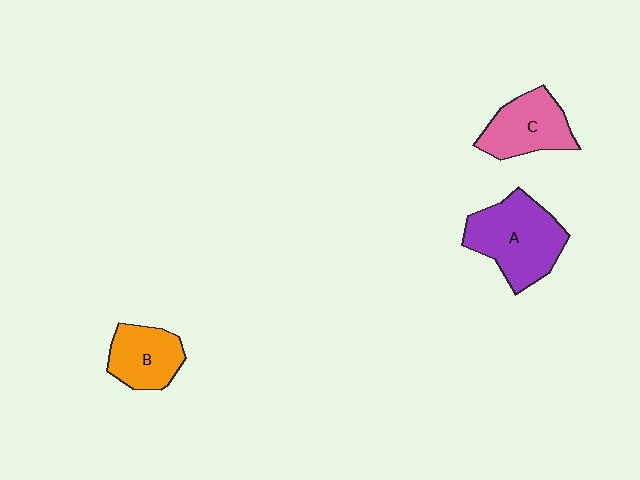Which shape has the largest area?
Shape A (purple).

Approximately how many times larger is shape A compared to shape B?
Approximately 1.6 times.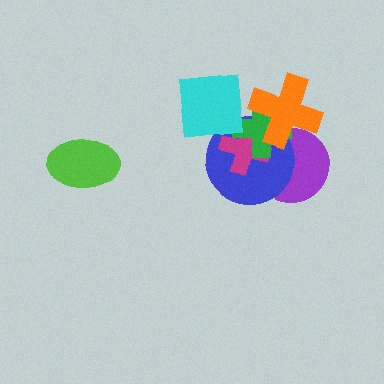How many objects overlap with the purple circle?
4 objects overlap with the purple circle.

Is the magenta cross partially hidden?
Yes, it is partially covered by another shape.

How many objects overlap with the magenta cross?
4 objects overlap with the magenta cross.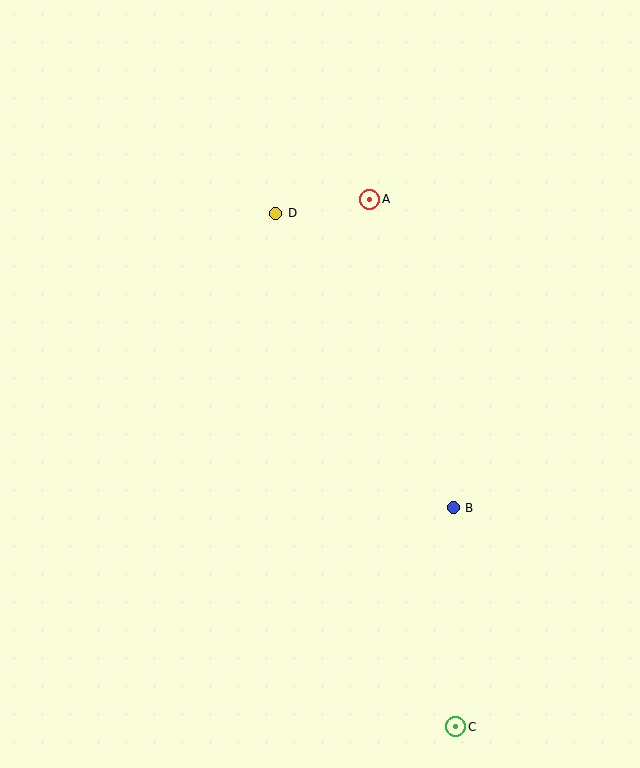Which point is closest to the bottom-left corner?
Point C is closest to the bottom-left corner.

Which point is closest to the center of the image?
Point D at (276, 213) is closest to the center.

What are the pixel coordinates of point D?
Point D is at (276, 213).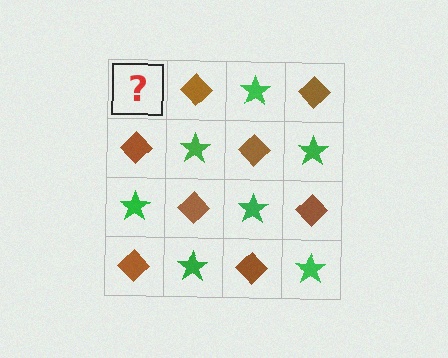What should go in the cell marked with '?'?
The missing cell should contain a green star.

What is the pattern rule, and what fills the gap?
The rule is that it alternates green star and brown diamond in a checkerboard pattern. The gap should be filled with a green star.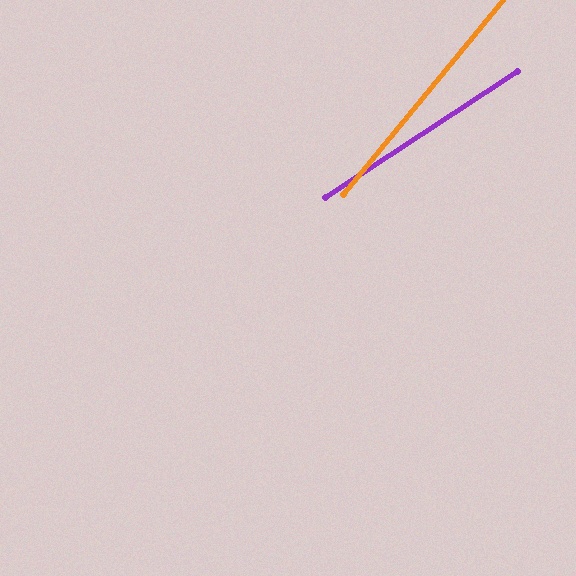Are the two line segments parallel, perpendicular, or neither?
Neither parallel nor perpendicular — they differ by about 18°.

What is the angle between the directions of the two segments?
Approximately 18 degrees.